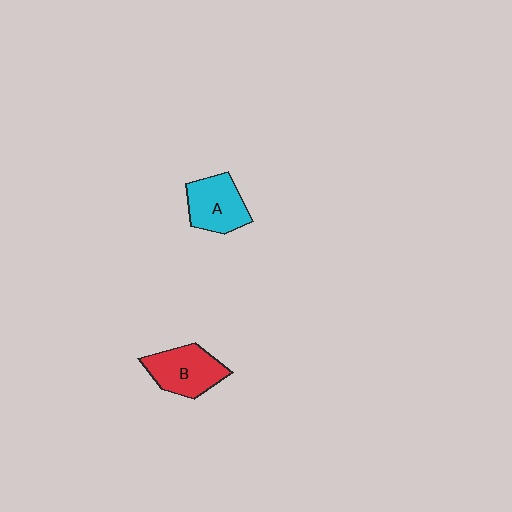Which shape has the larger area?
Shape B (red).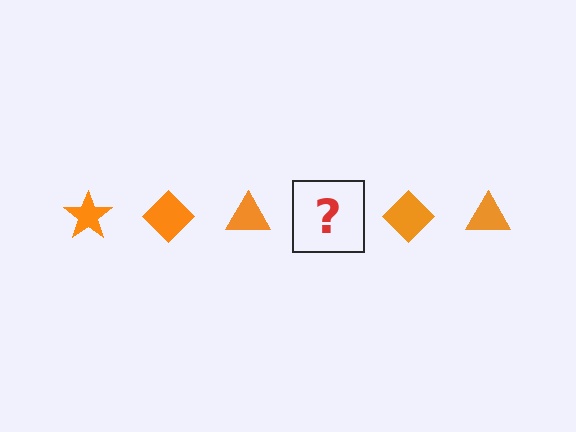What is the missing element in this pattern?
The missing element is an orange star.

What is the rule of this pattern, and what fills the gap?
The rule is that the pattern cycles through star, diamond, triangle shapes in orange. The gap should be filled with an orange star.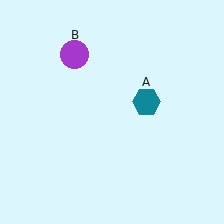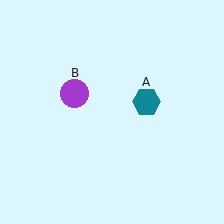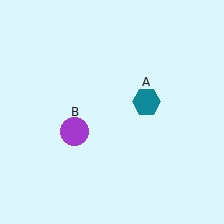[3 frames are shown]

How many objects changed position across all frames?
1 object changed position: purple circle (object B).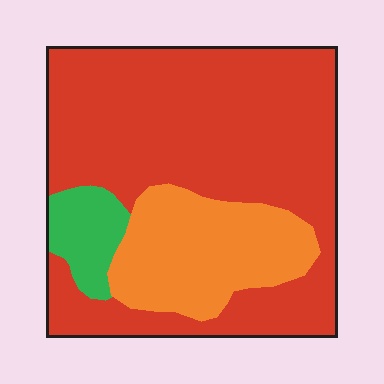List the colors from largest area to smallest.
From largest to smallest: red, orange, green.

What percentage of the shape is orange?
Orange covers 23% of the shape.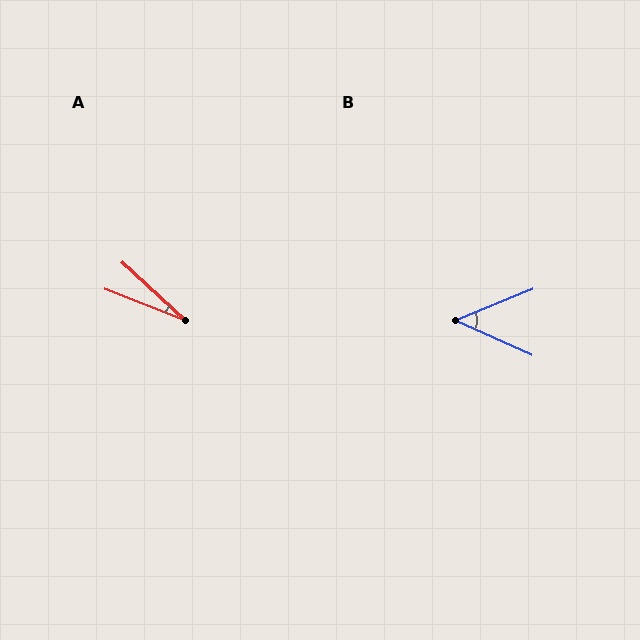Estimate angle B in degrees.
Approximately 46 degrees.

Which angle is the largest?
B, at approximately 46 degrees.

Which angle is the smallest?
A, at approximately 21 degrees.